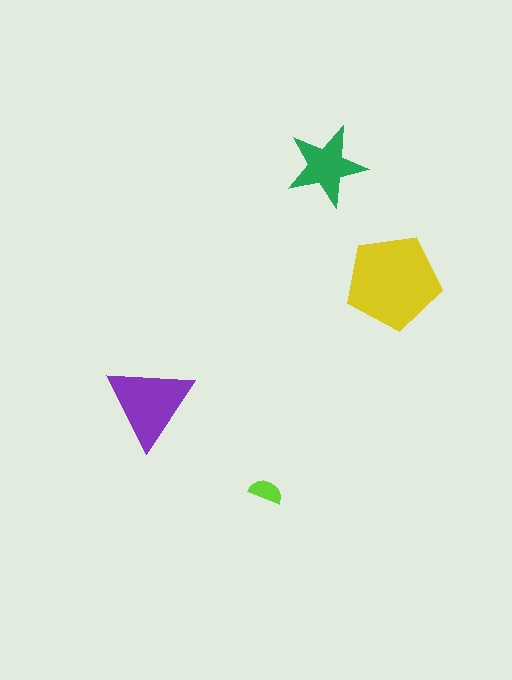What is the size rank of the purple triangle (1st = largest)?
2nd.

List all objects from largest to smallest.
The yellow pentagon, the purple triangle, the green star, the lime semicircle.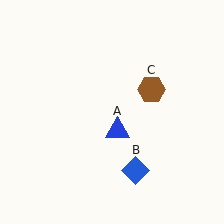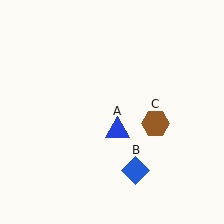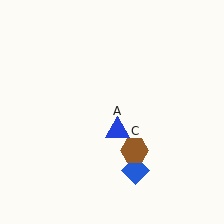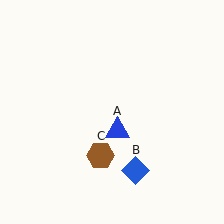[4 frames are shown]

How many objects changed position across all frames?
1 object changed position: brown hexagon (object C).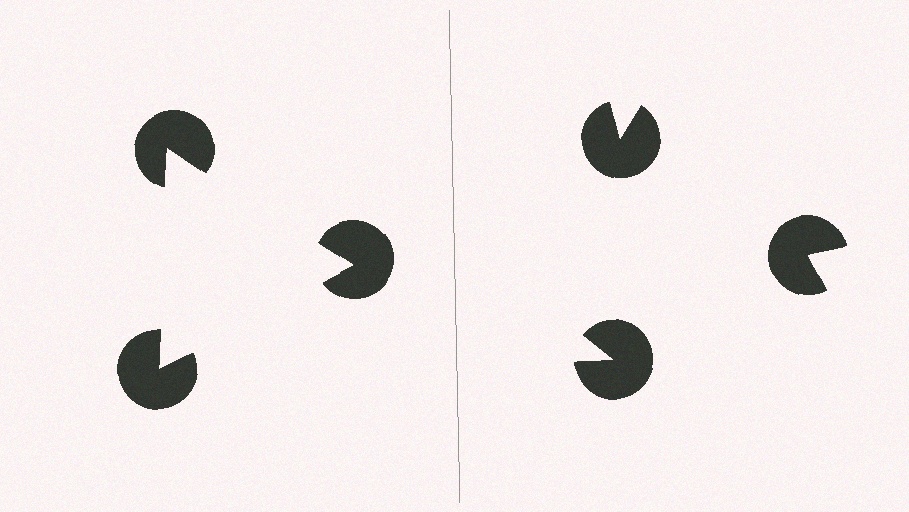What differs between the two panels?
The pac-man discs are positioned identically on both sides; only the wedge orientations differ. On the left they align to a triangle; on the right they are misaligned.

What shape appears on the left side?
An illusory triangle.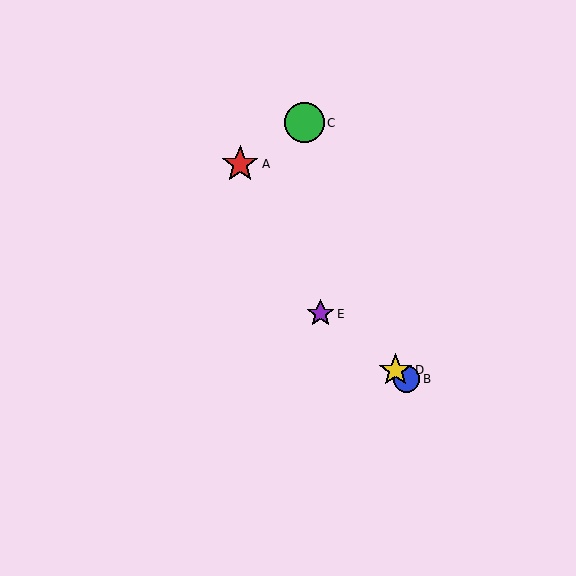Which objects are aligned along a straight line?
Objects B, D, E are aligned along a straight line.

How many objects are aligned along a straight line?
3 objects (B, D, E) are aligned along a straight line.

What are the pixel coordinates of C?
Object C is at (304, 123).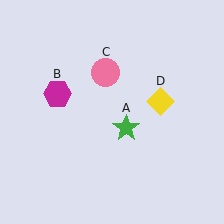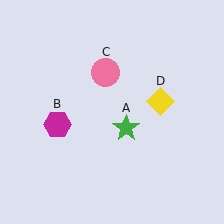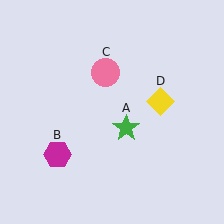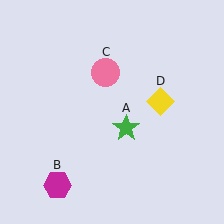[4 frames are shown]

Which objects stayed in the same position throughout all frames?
Green star (object A) and pink circle (object C) and yellow diamond (object D) remained stationary.